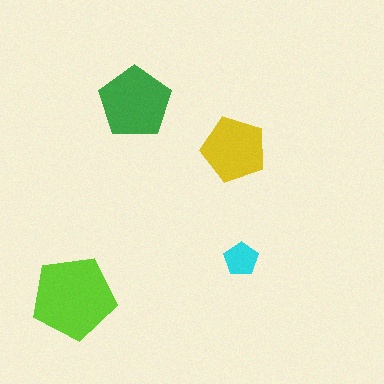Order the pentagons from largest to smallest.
the lime one, the green one, the yellow one, the cyan one.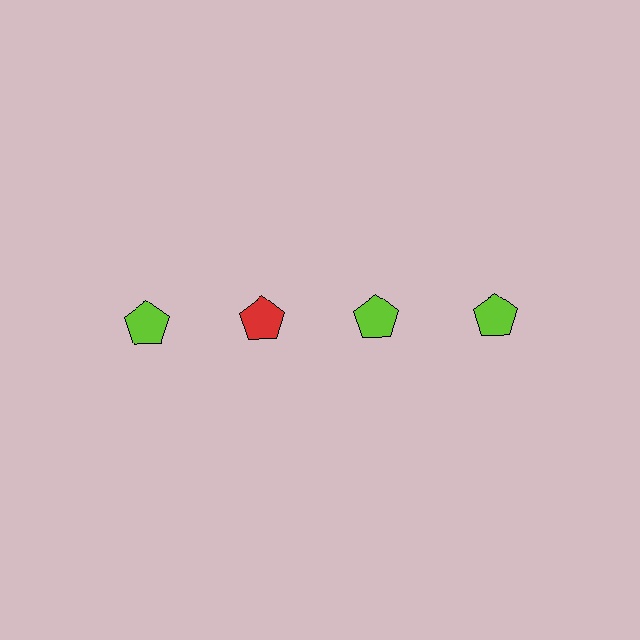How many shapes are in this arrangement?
There are 4 shapes arranged in a grid pattern.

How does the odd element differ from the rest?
It has a different color: red instead of lime.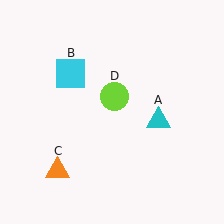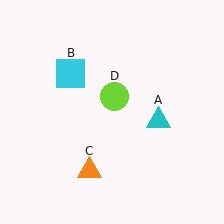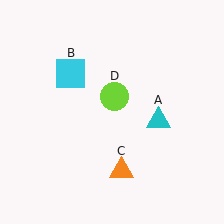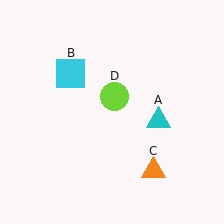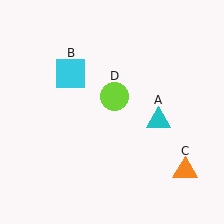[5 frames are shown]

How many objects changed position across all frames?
1 object changed position: orange triangle (object C).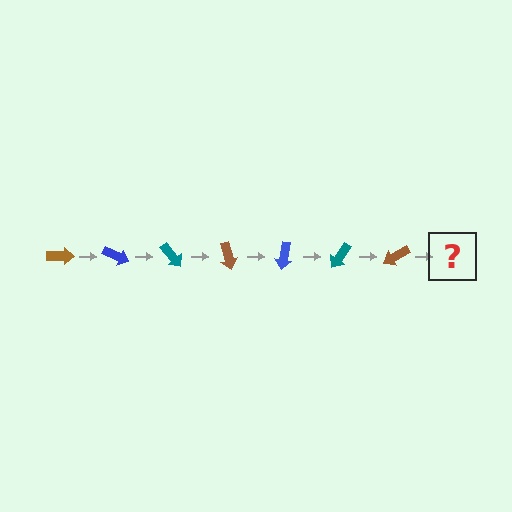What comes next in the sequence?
The next element should be a blue arrow, rotated 175 degrees from the start.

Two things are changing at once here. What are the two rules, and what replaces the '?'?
The two rules are that it rotates 25 degrees each step and the color cycles through brown, blue, and teal. The '?' should be a blue arrow, rotated 175 degrees from the start.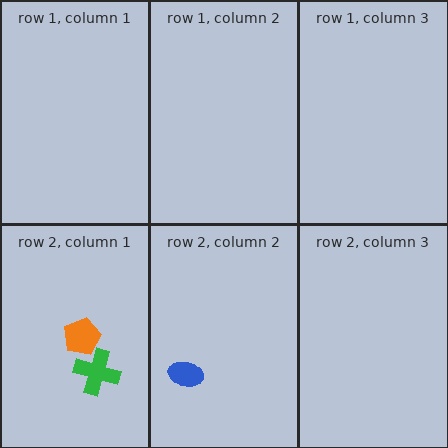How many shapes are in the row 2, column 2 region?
1.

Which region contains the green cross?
The row 2, column 1 region.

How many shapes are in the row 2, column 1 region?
2.